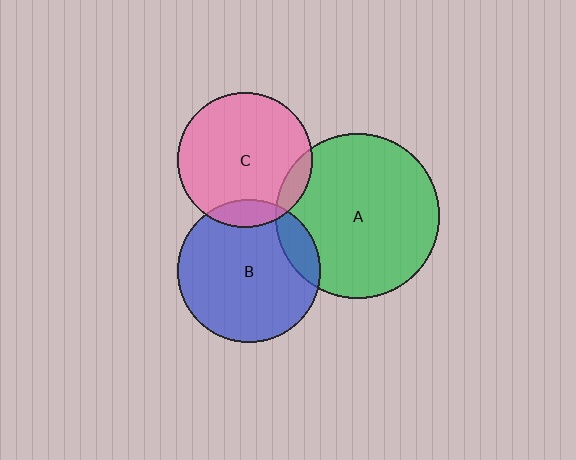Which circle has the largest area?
Circle A (green).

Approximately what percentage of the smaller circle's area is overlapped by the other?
Approximately 15%.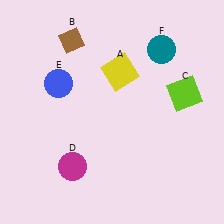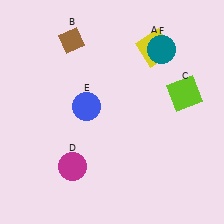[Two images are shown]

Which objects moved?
The objects that moved are: the yellow square (A), the blue circle (E).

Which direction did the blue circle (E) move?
The blue circle (E) moved right.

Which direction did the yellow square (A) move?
The yellow square (A) moved right.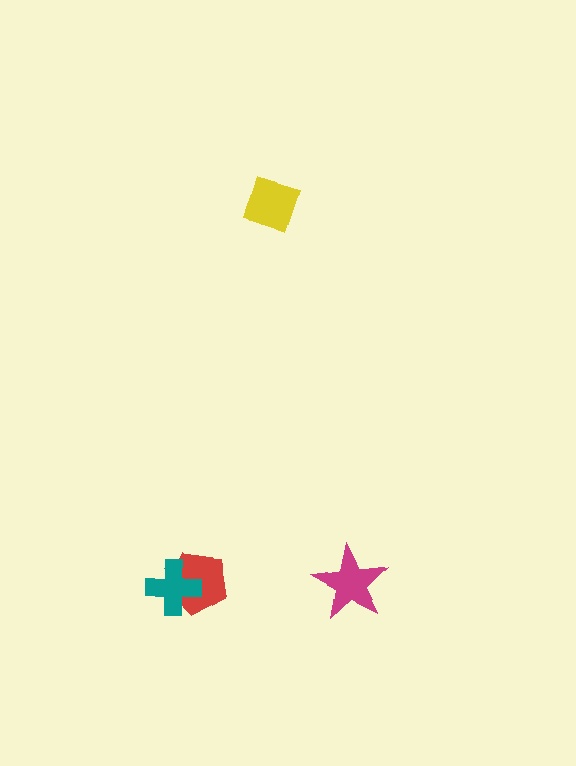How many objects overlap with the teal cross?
1 object overlaps with the teal cross.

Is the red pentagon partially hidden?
Yes, it is partially covered by another shape.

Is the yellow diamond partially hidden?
No, no other shape covers it.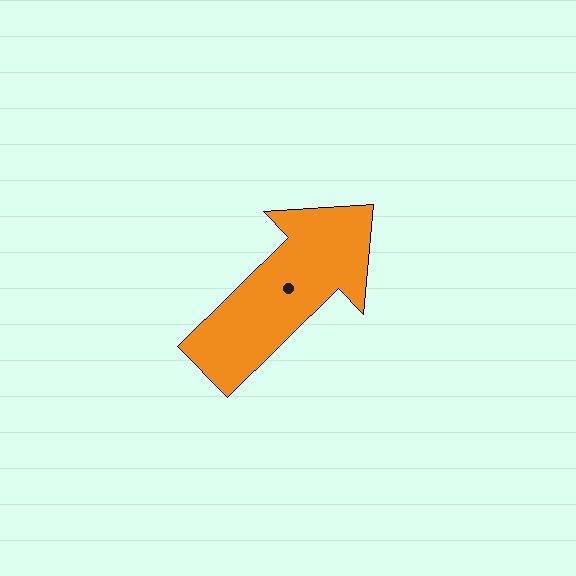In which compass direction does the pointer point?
Northeast.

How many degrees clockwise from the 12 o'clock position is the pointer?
Approximately 46 degrees.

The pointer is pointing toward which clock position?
Roughly 2 o'clock.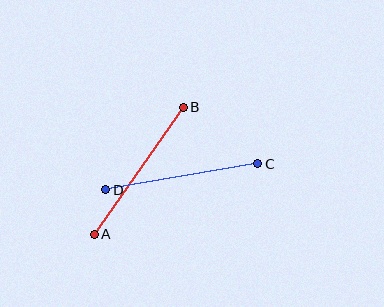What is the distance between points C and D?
The distance is approximately 154 pixels.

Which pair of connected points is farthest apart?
Points A and B are farthest apart.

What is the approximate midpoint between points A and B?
The midpoint is at approximately (139, 171) pixels.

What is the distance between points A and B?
The distance is approximately 155 pixels.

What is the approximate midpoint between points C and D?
The midpoint is at approximately (182, 177) pixels.